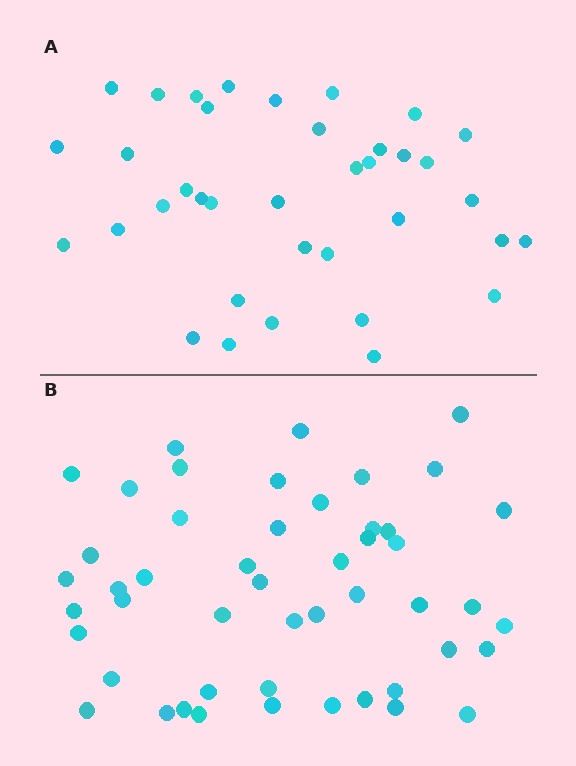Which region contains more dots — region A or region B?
Region B (the bottom region) has more dots.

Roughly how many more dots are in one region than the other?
Region B has roughly 12 or so more dots than region A.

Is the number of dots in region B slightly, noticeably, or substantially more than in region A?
Region B has noticeably more, but not dramatically so. The ratio is roughly 1.3 to 1.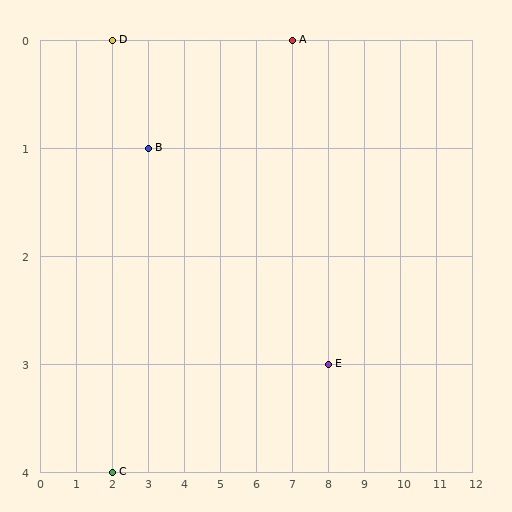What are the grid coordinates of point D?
Point D is at grid coordinates (2, 0).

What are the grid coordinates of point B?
Point B is at grid coordinates (3, 1).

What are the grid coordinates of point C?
Point C is at grid coordinates (2, 4).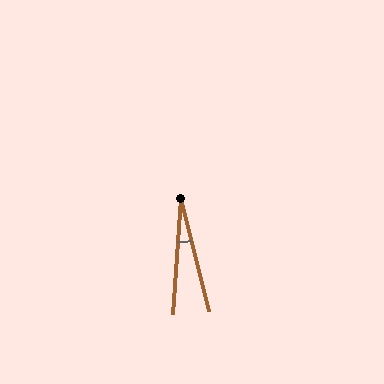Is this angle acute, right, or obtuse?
It is acute.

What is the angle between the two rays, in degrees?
Approximately 17 degrees.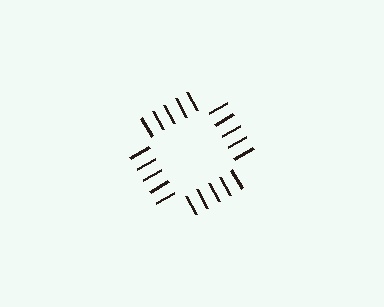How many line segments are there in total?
20 — 5 along each of the 4 edges.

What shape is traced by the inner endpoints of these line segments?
An illusory square — the line segments terminate on its edges but no continuous stroke is drawn.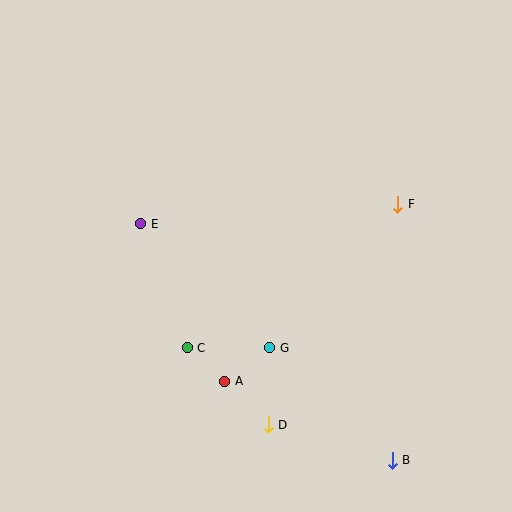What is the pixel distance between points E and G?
The distance between E and G is 179 pixels.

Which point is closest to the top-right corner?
Point F is closest to the top-right corner.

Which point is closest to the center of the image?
Point G at (270, 348) is closest to the center.